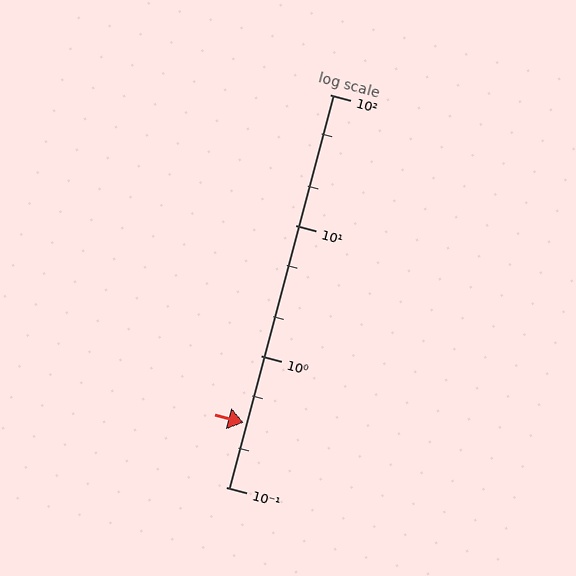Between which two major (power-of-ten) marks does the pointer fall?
The pointer is between 0.1 and 1.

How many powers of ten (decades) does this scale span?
The scale spans 3 decades, from 0.1 to 100.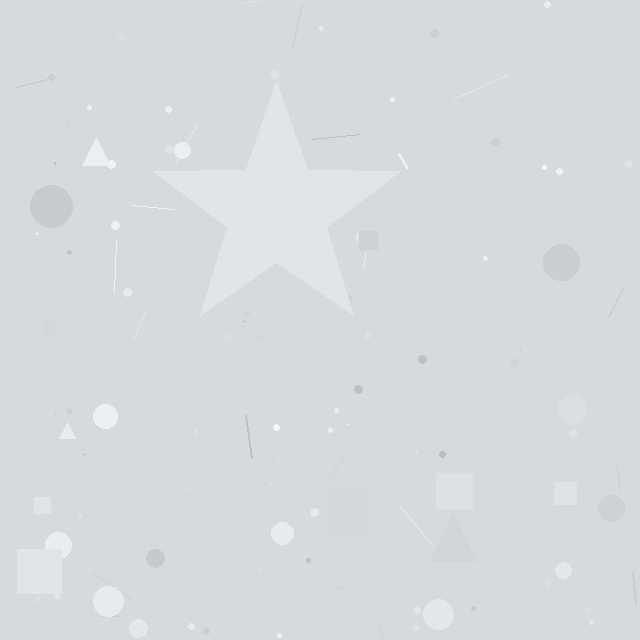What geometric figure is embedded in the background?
A star is embedded in the background.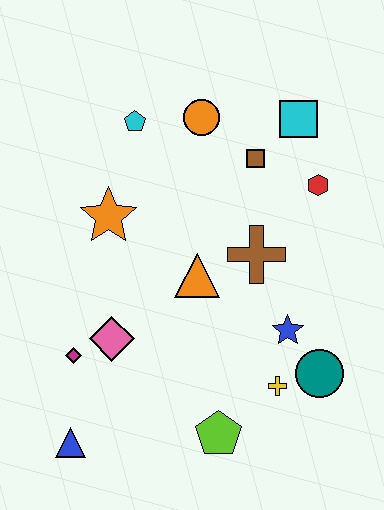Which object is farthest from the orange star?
The teal circle is farthest from the orange star.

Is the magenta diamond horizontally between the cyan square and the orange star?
No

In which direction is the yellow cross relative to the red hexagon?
The yellow cross is below the red hexagon.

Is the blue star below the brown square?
Yes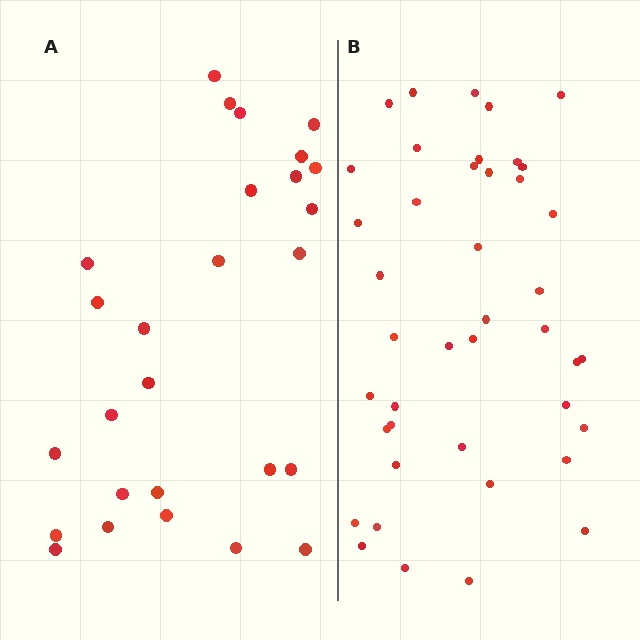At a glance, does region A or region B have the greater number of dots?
Region B (the right region) has more dots.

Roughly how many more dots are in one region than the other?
Region B has approximately 15 more dots than region A.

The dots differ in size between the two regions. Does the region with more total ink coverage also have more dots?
No. Region A has more total ink coverage because its dots are larger, but region B actually contains more individual dots. Total area can be misleading — the number of items is what matters here.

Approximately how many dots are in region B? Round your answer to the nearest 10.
About 40 dots. (The exact count is 42, which rounds to 40.)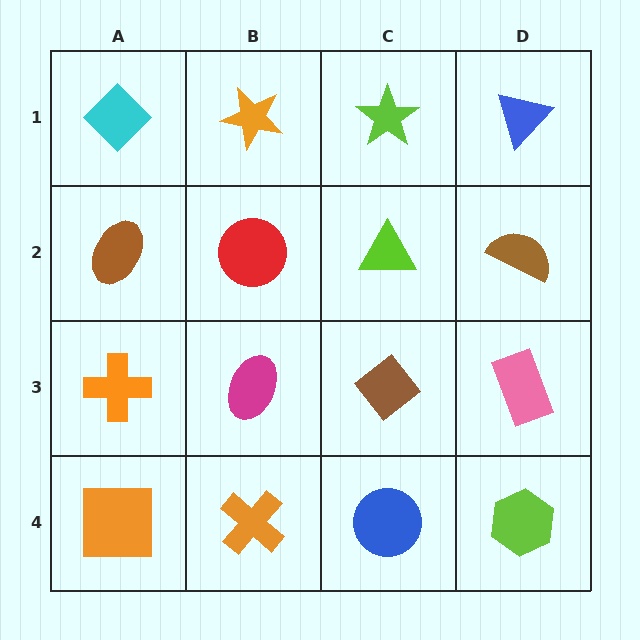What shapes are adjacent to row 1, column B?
A red circle (row 2, column B), a cyan diamond (row 1, column A), a lime star (row 1, column C).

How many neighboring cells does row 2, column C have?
4.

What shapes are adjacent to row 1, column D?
A brown semicircle (row 2, column D), a lime star (row 1, column C).